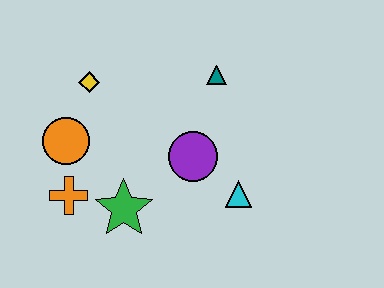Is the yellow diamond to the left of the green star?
Yes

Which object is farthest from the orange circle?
The cyan triangle is farthest from the orange circle.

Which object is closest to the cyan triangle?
The purple circle is closest to the cyan triangle.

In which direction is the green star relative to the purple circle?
The green star is to the left of the purple circle.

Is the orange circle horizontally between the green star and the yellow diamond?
No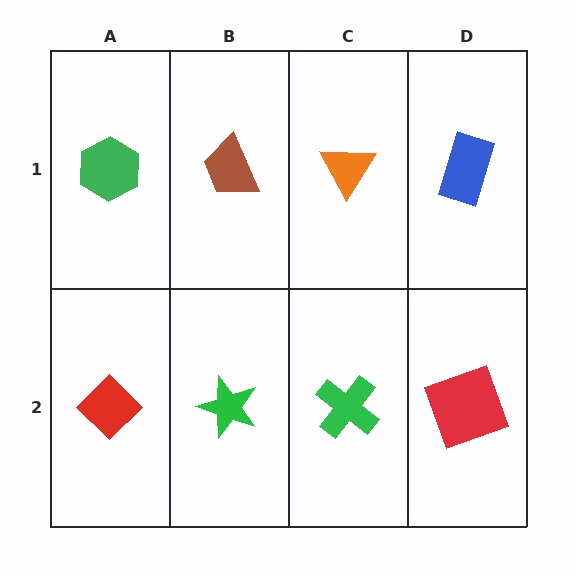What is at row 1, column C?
An orange triangle.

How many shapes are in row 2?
4 shapes.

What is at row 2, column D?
A red square.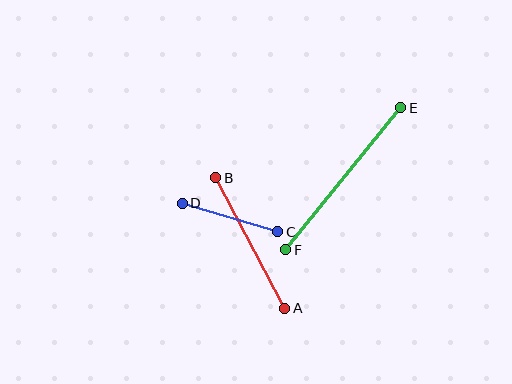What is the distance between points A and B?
The distance is approximately 148 pixels.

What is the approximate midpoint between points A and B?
The midpoint is at approximately (250, 243) pixels.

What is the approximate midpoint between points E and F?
The midpoint is at approximately (343, 179) pixels.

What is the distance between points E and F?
The distance is approximately 182 pixels.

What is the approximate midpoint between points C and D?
The midpoint is at approximately (230, 217) pixels.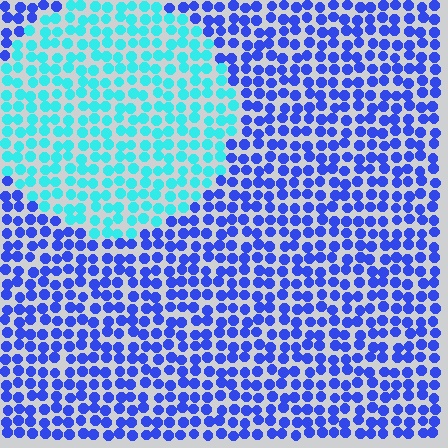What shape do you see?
I see a circle.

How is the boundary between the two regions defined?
The boundary is defined purely by a slight shift in hue (about 54 degrees). Spacing, size, and orientation are identical on both sides.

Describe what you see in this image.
The image is filled with small blue elements in a uniform arrangement. A circle-shaped region is visible where the elements are tinted to a slightly different hue, forming a subtle color boundary.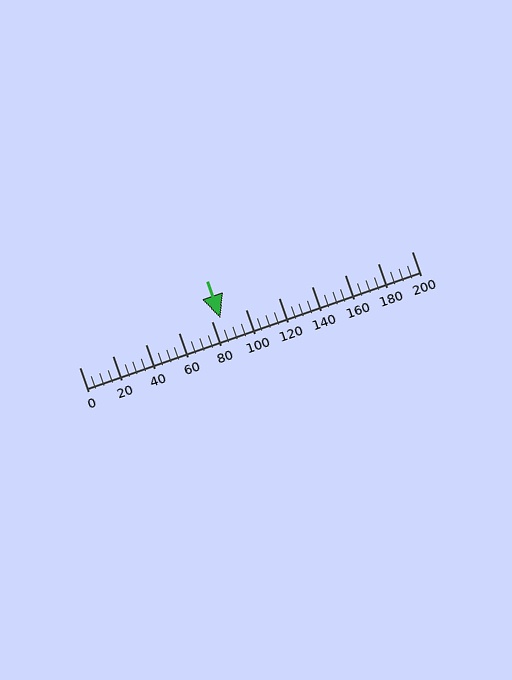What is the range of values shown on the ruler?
The ruler shows values from 0 to 200.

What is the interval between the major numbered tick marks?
The major tick marks are spaced 20 units apart.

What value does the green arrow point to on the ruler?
The green arrow points to approximately 85.